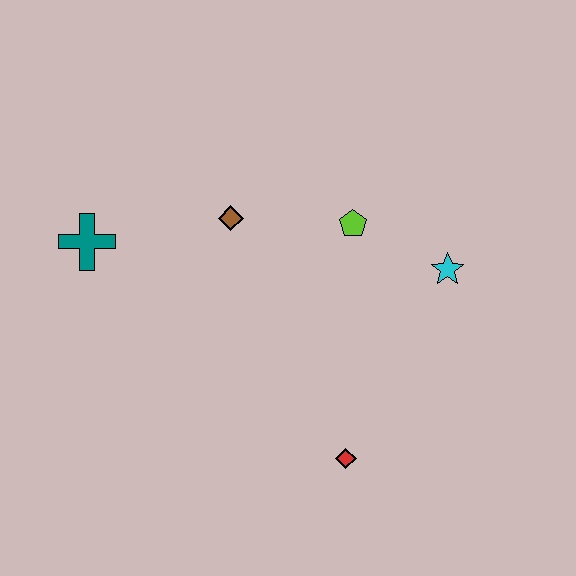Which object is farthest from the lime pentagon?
The teal cross is farthest from the lime pentagon.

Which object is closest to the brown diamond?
The lime pentagon is closest to the brown diamond.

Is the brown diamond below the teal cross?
No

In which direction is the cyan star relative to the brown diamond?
The cyan star is to the right of the brown diamond.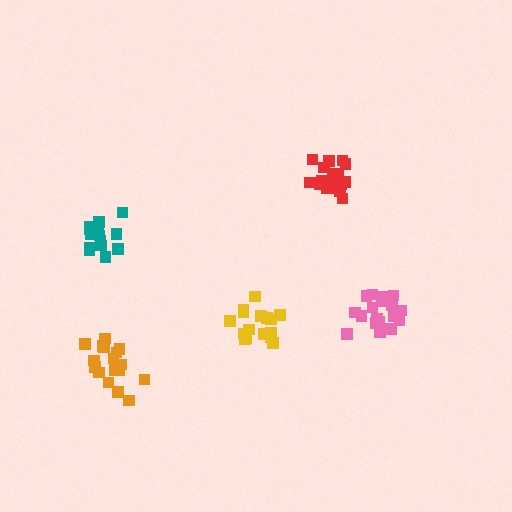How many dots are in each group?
Group 1: 17 dots, Group 2: 17 dots, Group 3: 19 dots, Group 4: 20 dots, Group 5: 15 dots (88 total).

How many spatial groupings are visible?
There are 5 spatial groupings.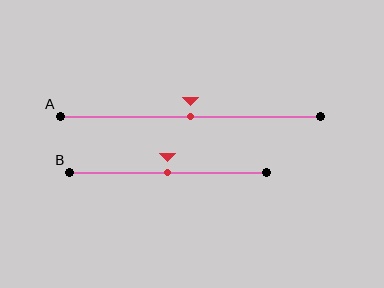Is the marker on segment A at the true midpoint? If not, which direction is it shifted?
Yes, the marker on segment A is at the true midpoint.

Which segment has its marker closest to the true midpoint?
Segment A has its marker closest to the true midpoint.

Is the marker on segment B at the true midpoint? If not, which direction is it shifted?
Yes, the marker on segment B is at the true midpoint.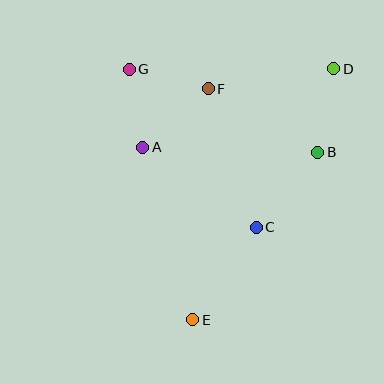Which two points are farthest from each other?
Points D and E are farthest from each other.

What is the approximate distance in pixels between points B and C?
The distance between B and C is approximately 97 pixels.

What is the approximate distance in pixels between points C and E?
The distance between C and E is approximately 112 pixels.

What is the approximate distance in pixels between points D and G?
The distance between D and G is approximately 204 pixels.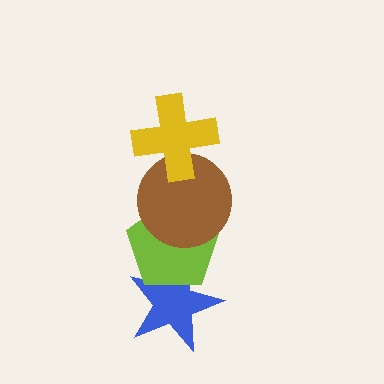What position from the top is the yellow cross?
The yellow cross is 1st from the top.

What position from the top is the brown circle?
The brown circle is 2nd from the top.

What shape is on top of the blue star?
The lime pentagon is on top of the blue star.